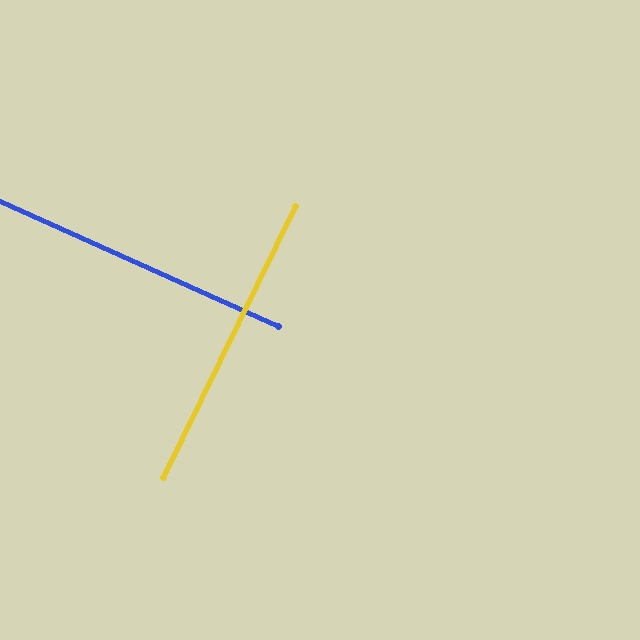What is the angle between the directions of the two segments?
Approximately 88 degrees.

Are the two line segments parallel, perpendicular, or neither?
Perpendicular — they meet at approximately 88°.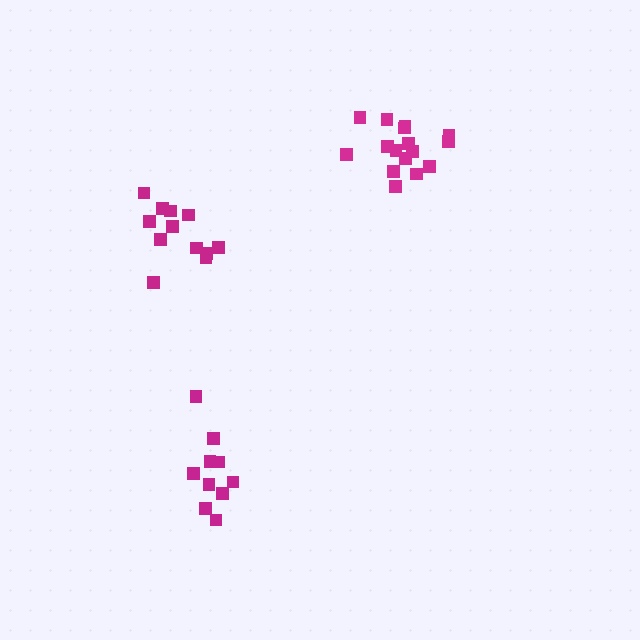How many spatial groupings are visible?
There are 3 spatial groupings.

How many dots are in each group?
Group 1: 10 dots, Group 2: 12 dots, Group 3: 16 dots (38 total).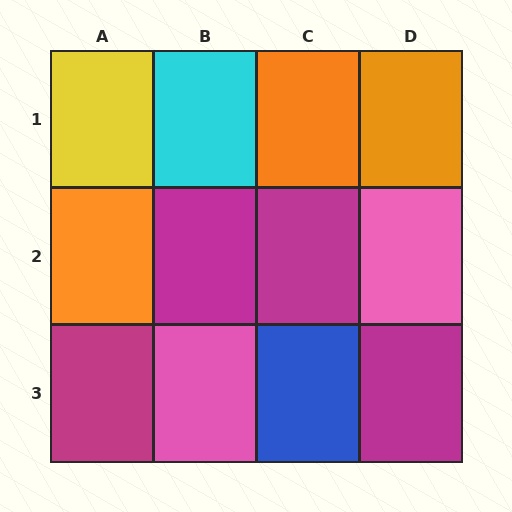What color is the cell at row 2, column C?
Magenta.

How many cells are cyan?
1 cell is cyan.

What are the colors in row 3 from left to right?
Magenta, pink, blue, magenta.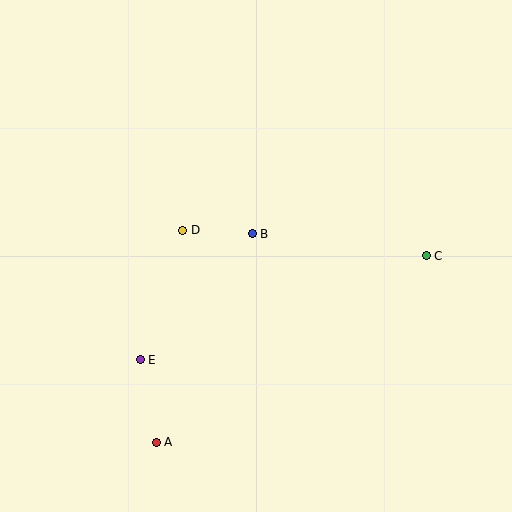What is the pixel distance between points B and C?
The distance between B and C is 175 pixels.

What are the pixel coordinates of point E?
Point E is at (140, 360).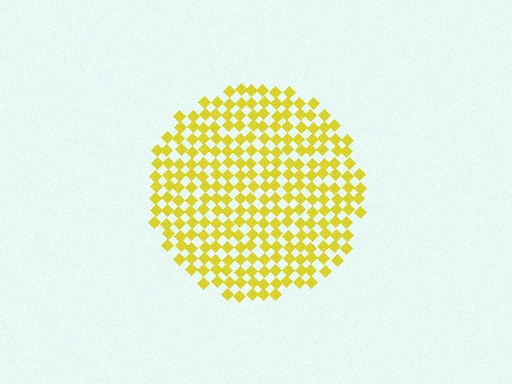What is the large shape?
The large shape is a circle.